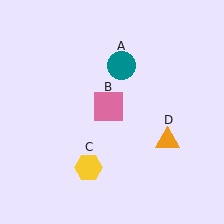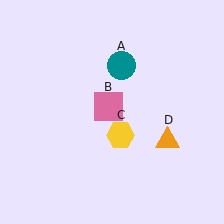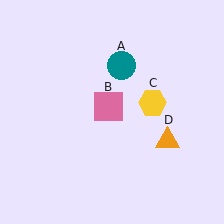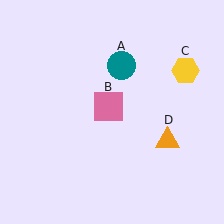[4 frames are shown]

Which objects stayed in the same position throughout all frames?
Teal circle (object A) and pink square (object B) and orange triangle (object D) remained stationary.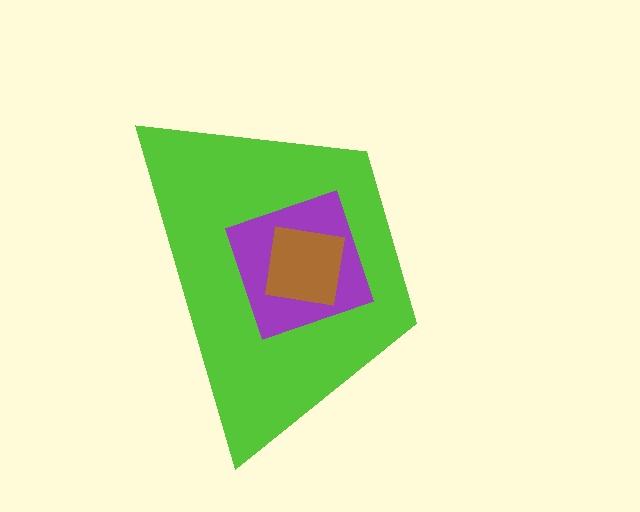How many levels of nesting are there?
3.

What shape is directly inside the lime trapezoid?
The purple diamond.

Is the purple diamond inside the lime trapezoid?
Yes.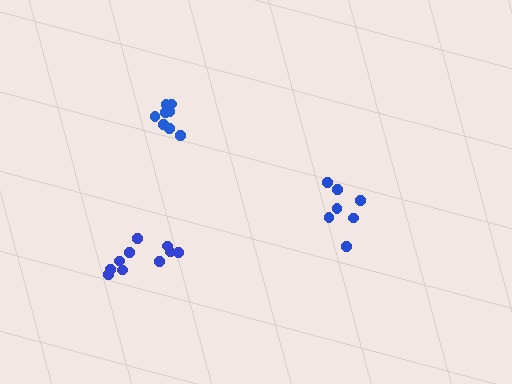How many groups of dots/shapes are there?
There are 3 groups.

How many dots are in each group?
Group 1: 8 dots, Group 2: 10 dots, Group 3: 7 dots (25 total).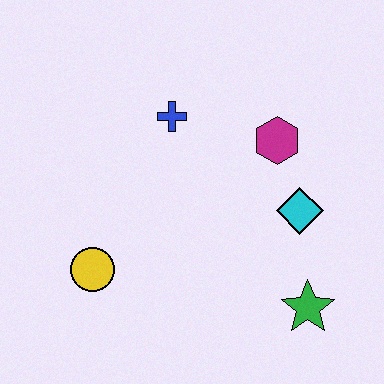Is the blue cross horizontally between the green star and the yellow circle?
Yes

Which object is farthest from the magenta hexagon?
The yellow circle is farthest from the magenta hexagon.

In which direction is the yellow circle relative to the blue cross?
The yellow circle is below the blue cross.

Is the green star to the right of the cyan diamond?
Yes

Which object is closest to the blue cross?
The magenta hexagon is closest to the blue cross.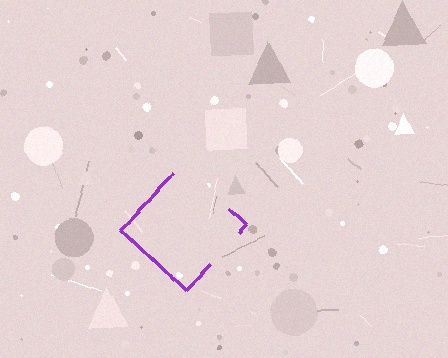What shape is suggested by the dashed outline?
The dashed outline suggests a diamond.